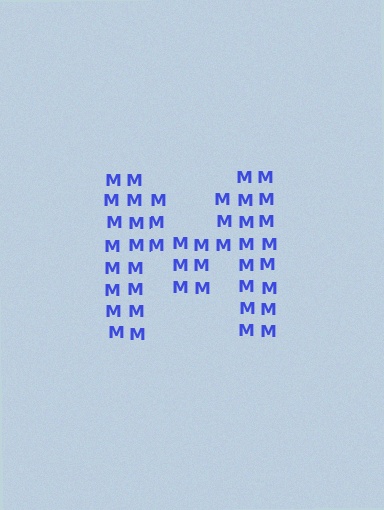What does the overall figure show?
The overall figure shows the letter M.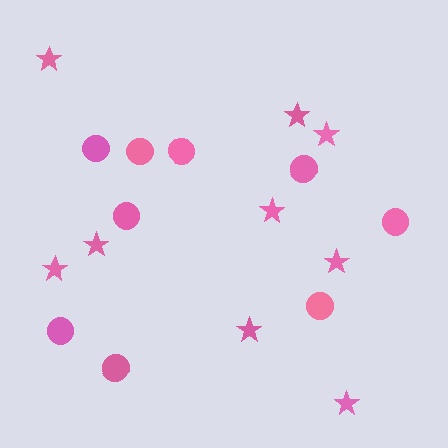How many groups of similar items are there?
There are 2 groups: one group of stars (9) and one group of circles (9).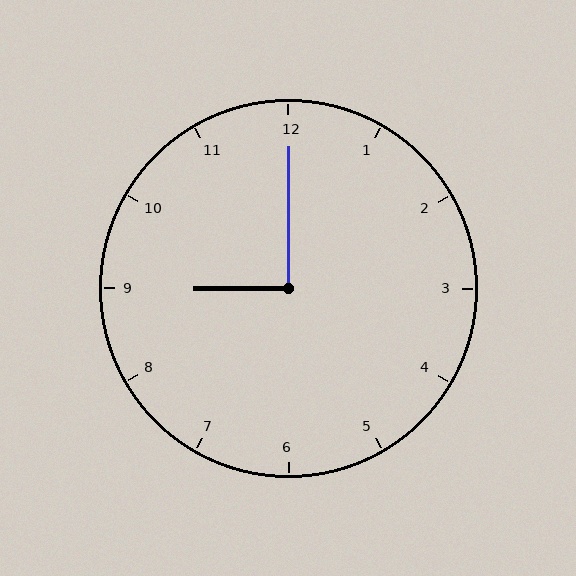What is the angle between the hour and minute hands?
Approximately 90 degrees.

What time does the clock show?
9:00.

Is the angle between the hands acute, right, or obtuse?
It is right.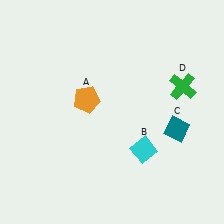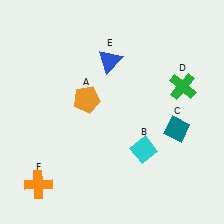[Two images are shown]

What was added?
A blue triangle (E), an orange cross (F) were added in Image 2.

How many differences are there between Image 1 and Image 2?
There are 2 differences between the two images.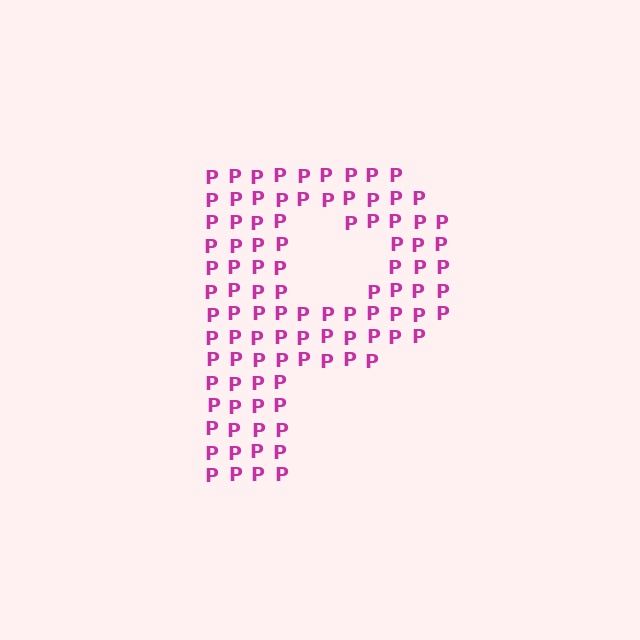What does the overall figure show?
The overall figure shows the letter P.